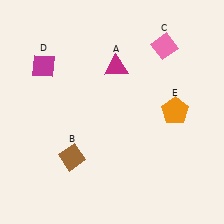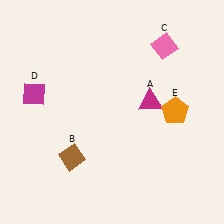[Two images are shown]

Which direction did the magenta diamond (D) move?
The magenta diamond (D) moved down.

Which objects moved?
The objects that moved are: the magenta triangle (A), the magenta diamond (D).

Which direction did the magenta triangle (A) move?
The magenta triangle (A) moved down.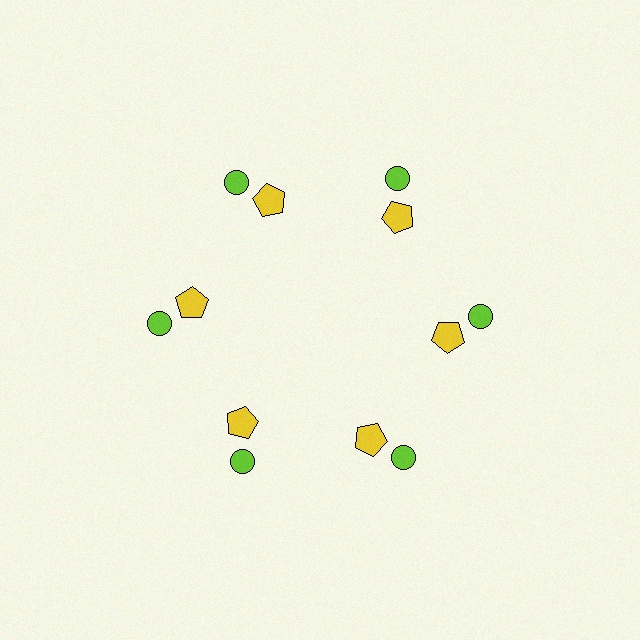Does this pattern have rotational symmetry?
Yes, this pattern has 6-fold rotational symmetry. It looks the same after rotating 60 degrees around the center.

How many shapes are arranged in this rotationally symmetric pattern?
There are 12 shapes, arranged in 6 groups of 2.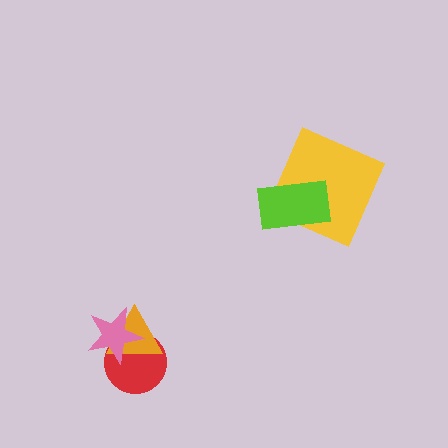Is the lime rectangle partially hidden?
No, no other shape covers it.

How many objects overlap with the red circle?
2 objects overlap with the red circle.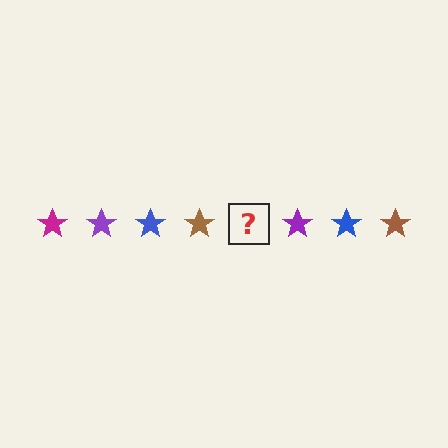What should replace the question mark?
The question mark should be replaced with a magenta star.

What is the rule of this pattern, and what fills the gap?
The rule is that the pattern cycles through magenta, purple, blue, brown stars. The gap should be filled with a magenta star.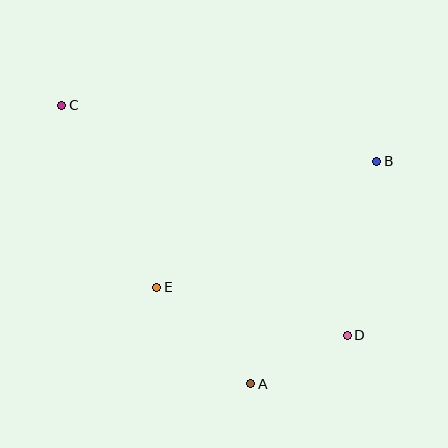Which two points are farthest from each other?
Points C and D are farthest from each other.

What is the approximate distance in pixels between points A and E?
The distance between A and E is approximately 135 pixels.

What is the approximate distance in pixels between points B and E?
The distance between B and E is approximately 253 pixels.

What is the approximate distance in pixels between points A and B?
The distance between A and B is approximately 255 pixels.